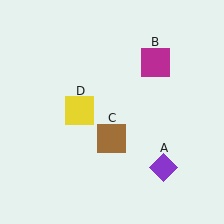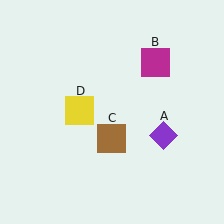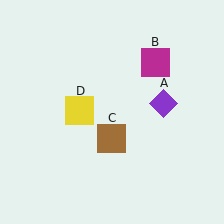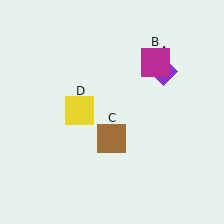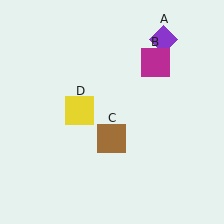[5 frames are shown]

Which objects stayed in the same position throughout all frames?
Magenta square (object B) and brown square (object C) and yellow square (object D) remained stationary.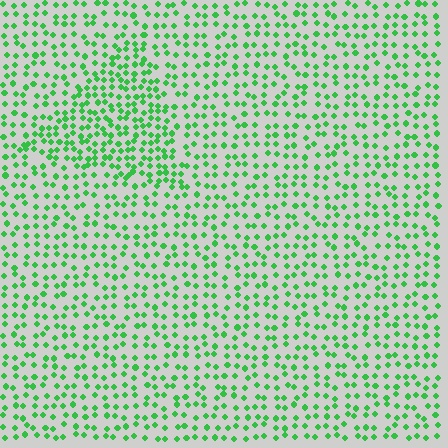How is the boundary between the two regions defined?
The boundary is defined by a change in element density (approximately 1.7x ratio). All elements are the same color, size, and shape.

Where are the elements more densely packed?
The elements are more densely packed inside the triangle boundary.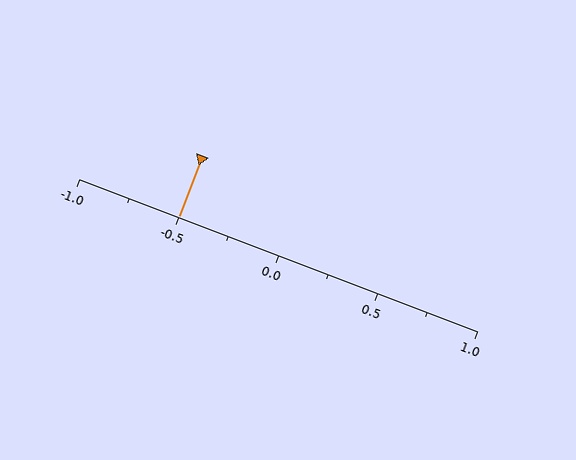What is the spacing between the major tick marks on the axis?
The major ticks are spaced 0.5 apart.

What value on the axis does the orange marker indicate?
The marker indicates approximately -0.5.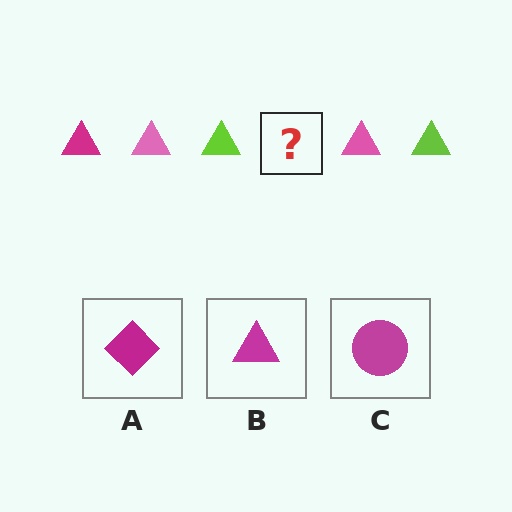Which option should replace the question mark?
Option B.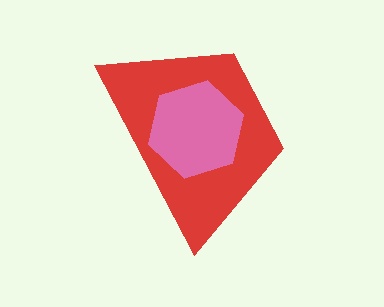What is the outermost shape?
The red trapezoid.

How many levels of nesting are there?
2.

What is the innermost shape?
The pink hexagon.